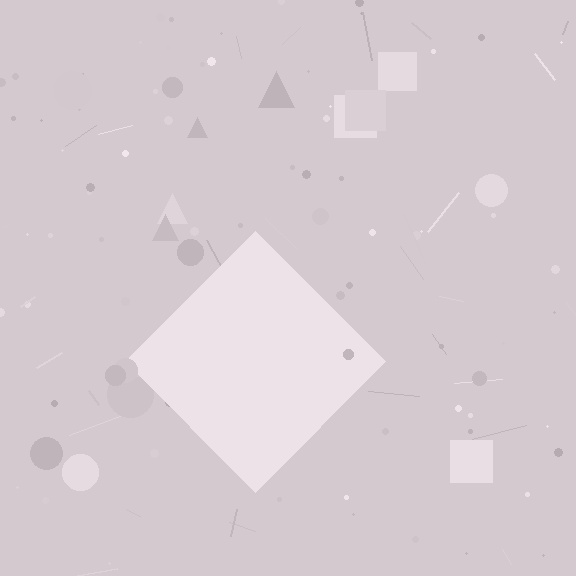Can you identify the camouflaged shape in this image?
The camouflaged shape is a diamond.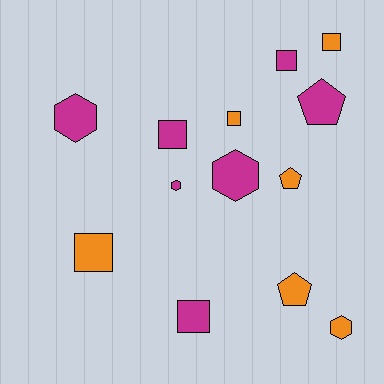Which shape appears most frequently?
Square, with 6 objects.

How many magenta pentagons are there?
There is 1 magenta pentagon.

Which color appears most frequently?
Magenta, with 7 objects.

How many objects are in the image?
There are 13 objects.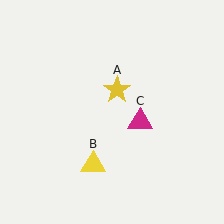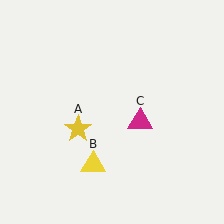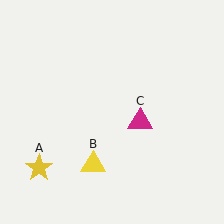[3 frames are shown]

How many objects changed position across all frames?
1 object changed position: yellow star (object A).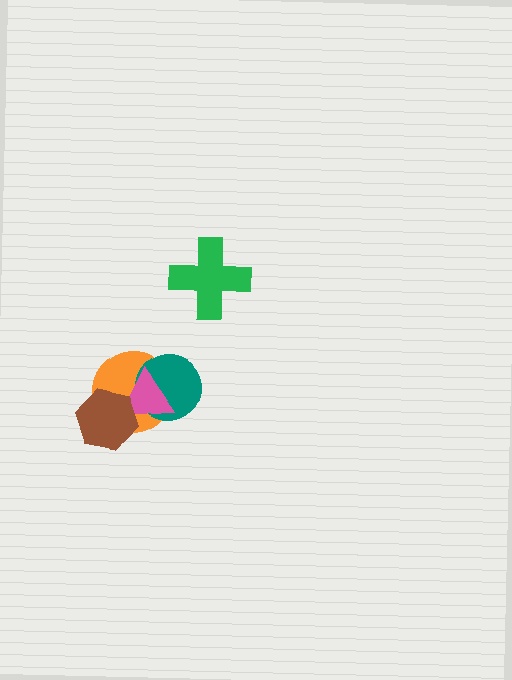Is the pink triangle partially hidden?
Yes, it is partially covered by another shape.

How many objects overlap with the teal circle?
2 objects overlap with the teal circle.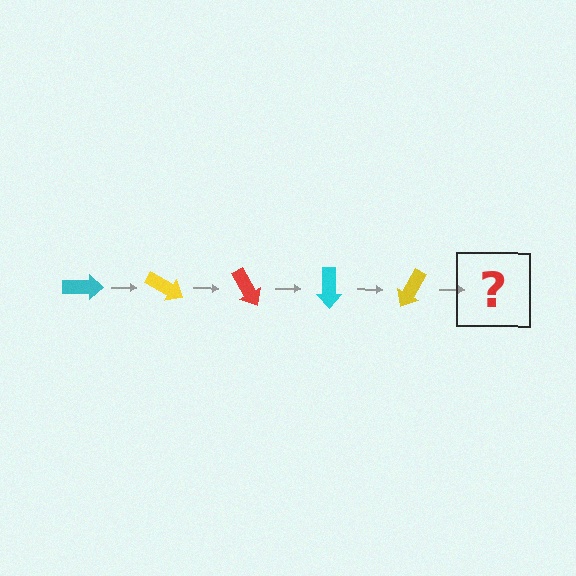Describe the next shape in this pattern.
It should be a red arrow, rotated 150 degrees from the start.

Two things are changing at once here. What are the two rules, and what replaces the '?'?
The two rules are that it rotates 30 degrees each step and the color cycles through cyan, yellow, and red. The '?' should be a red arrow, rotated 150 degrees from the start.